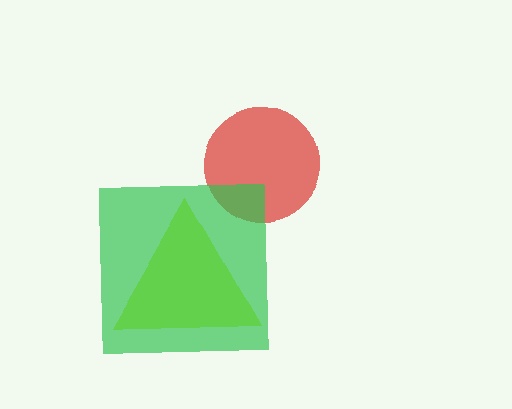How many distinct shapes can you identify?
There are 3 distinct shapes: a red circle, a green square, a lime triangle.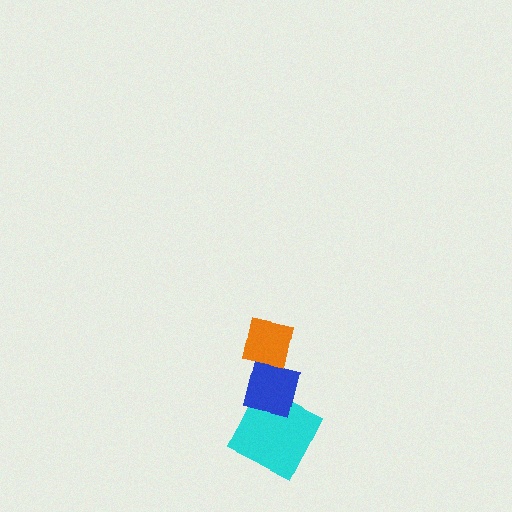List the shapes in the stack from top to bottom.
From top to bottom: the orange square, the blue square, the cyan square.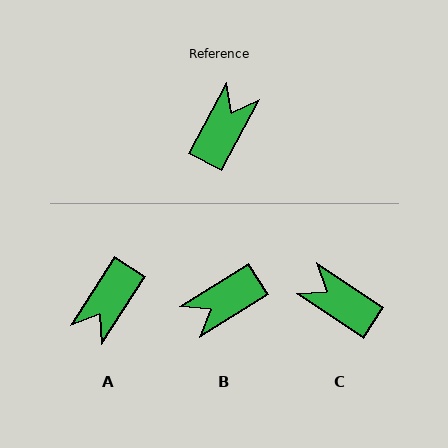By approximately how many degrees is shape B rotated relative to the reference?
Approximately 150 degrees counter-clockwise.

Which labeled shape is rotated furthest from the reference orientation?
A, about 176 degrees away.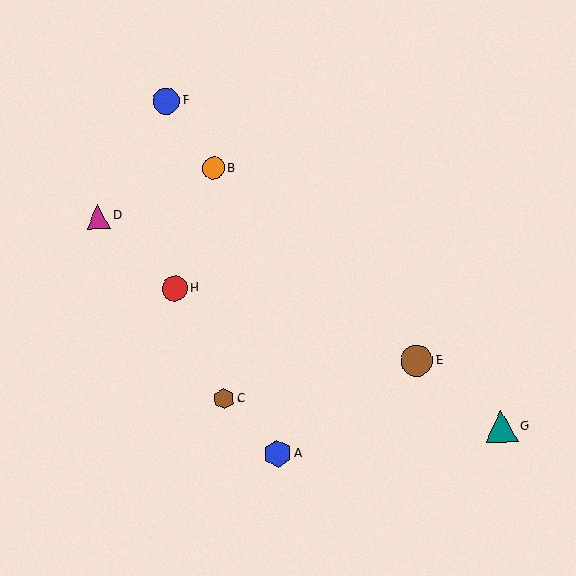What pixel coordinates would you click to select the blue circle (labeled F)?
Click at (166, 101) to select the blue circle F.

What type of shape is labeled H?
Shape H is a red circle.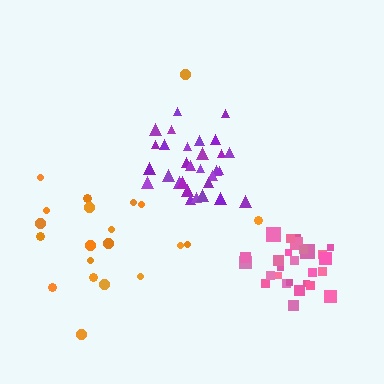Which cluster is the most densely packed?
Pink.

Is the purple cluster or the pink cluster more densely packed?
Pink.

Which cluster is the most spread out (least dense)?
Orange.